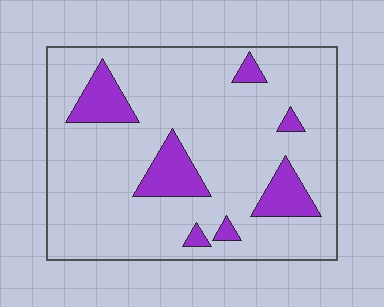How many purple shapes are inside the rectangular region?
7.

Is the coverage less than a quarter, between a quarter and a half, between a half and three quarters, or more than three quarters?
Less than a quarter.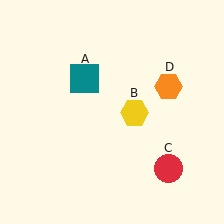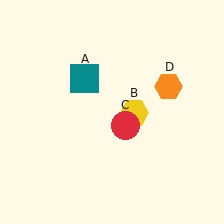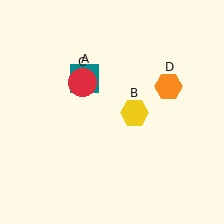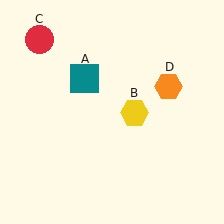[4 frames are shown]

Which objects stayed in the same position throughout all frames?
Teal square (object A) and yellow hexagon (object B) and orange hexagon (object D) remained stationary.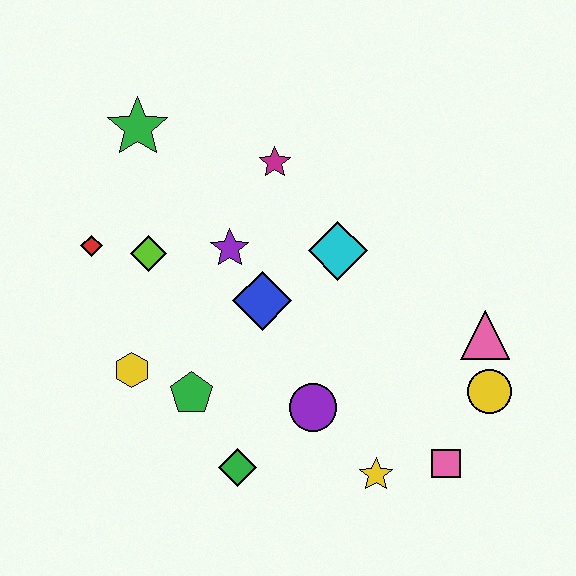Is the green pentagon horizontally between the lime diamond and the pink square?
Yes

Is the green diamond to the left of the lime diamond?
No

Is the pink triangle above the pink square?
Yes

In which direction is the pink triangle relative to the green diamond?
The pink triangle is to the right of the green diamond.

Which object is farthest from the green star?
The pink square is farthest from the green star.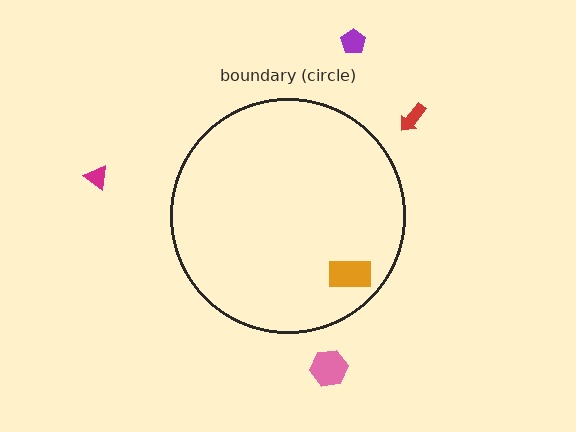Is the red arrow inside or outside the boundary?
Outside.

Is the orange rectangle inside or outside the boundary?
Inside.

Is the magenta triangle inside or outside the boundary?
Outside.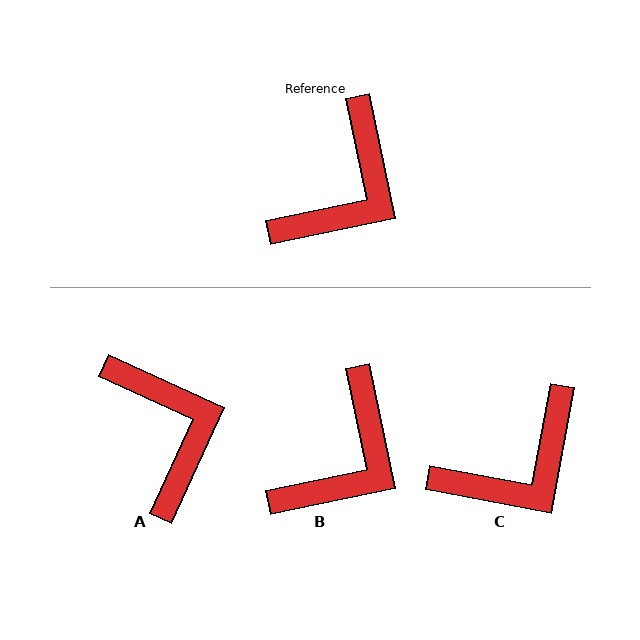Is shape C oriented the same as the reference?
No, it is off by about 22 degrees.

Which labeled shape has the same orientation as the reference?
B.